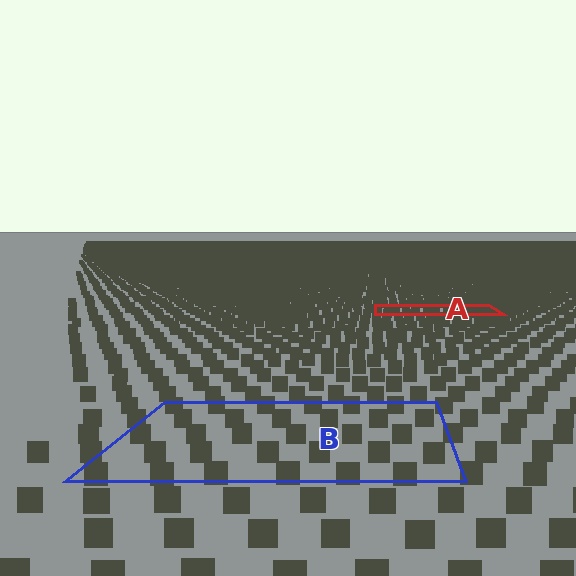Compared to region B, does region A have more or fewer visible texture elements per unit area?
Region A has more texture elements per unit area — they are packed more densely because it is farther away.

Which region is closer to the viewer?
Region B is closer. The texture elements there are larger and more spread out.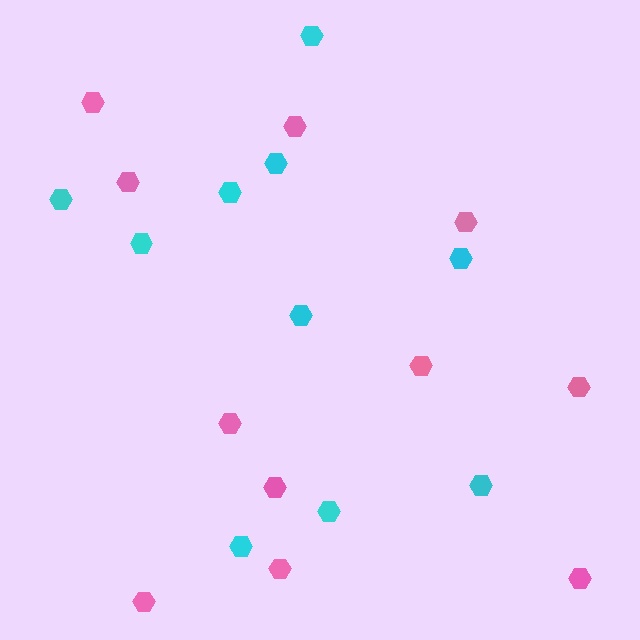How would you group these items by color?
There are 2 groups: one group of pink hexagons (11) and one group of cyan hexagons (10).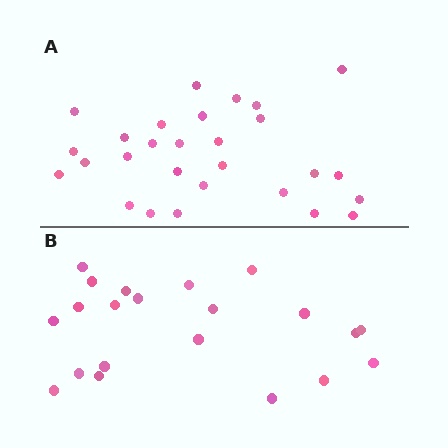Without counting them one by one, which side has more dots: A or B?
Region A (the top region) has more dots.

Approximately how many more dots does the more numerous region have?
Region A has roughly 8 or so more dots than region B.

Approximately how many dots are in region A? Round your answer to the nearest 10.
About 30 dots. (The exact count is 28, which rounds to 30.)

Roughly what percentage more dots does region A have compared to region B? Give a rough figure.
About 35% more.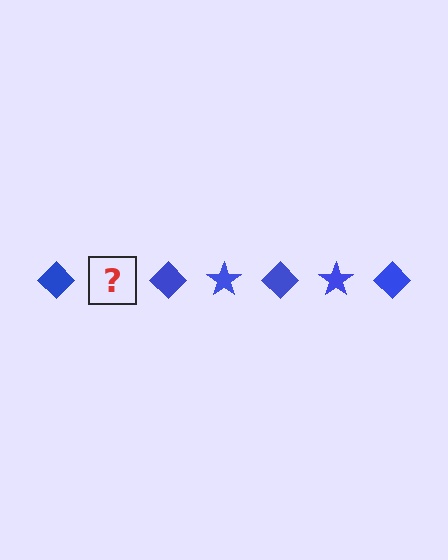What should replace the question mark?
The question mark should be replaced with a blue star.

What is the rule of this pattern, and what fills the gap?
The rule is that the pattern cycles through diamond, star shapes in blue. The gap should be filled with a blue star.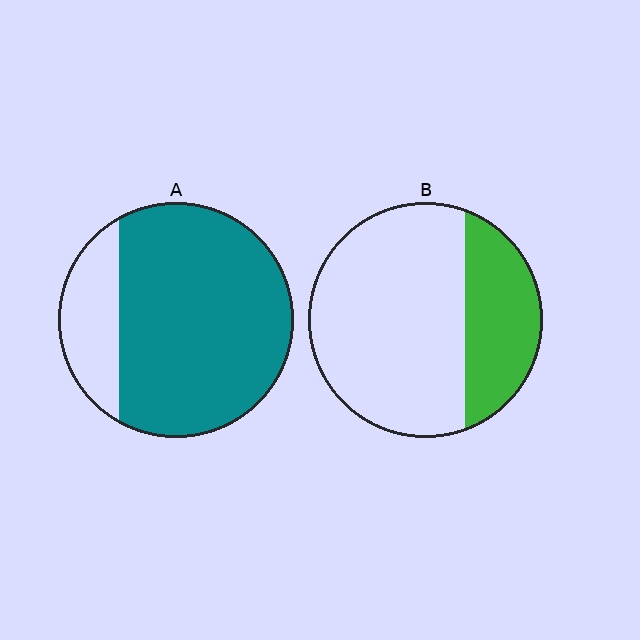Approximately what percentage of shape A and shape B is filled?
A is approximately 80% and B is approximately 30%.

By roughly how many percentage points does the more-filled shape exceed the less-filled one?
By roughly 50 percentage points (A over B).